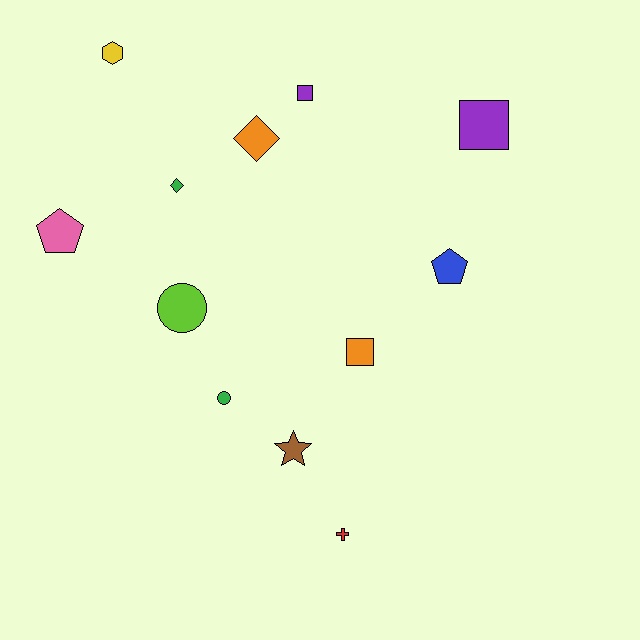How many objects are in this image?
There are 12 objects.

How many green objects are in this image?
There are 2 green objects.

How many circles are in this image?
There are 2 circles.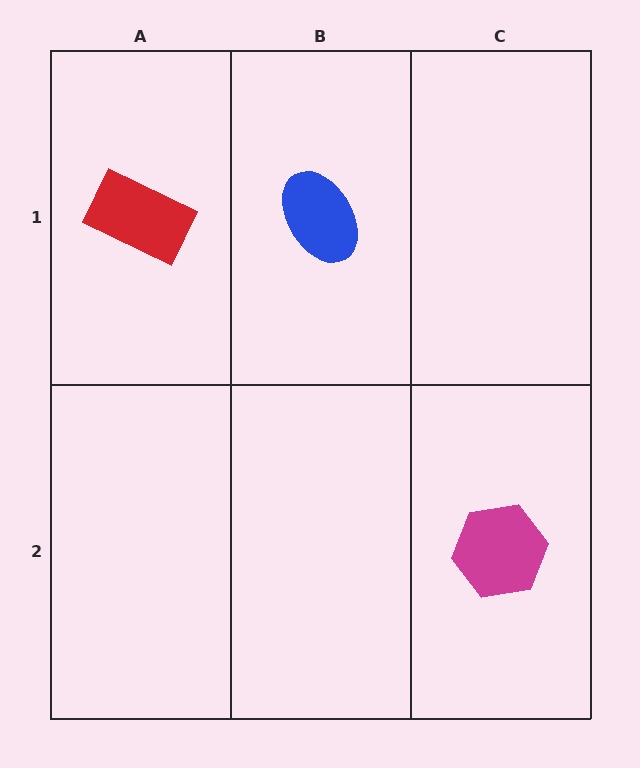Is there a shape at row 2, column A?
No, that cell is empty.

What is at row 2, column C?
A magenta hexagon.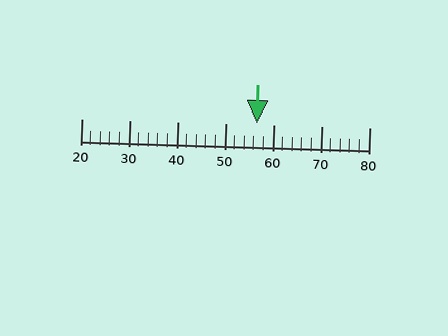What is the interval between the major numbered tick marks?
The major tick marks are spaced 10 units apart.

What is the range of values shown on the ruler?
The ruler shows values from 20 to 80.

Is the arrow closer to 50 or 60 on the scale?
The arrow is closer to 60.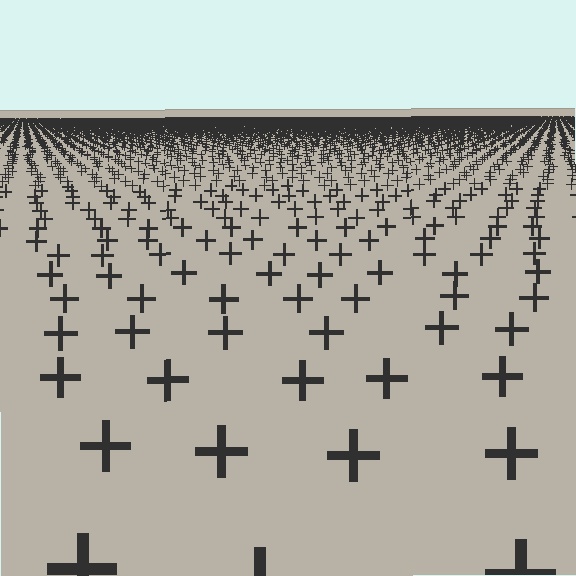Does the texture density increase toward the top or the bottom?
Density increases toward the top.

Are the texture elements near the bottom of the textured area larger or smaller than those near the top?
Larger. Near the bottom, elements are closer to the viewer and appear at a bigger on-screen size.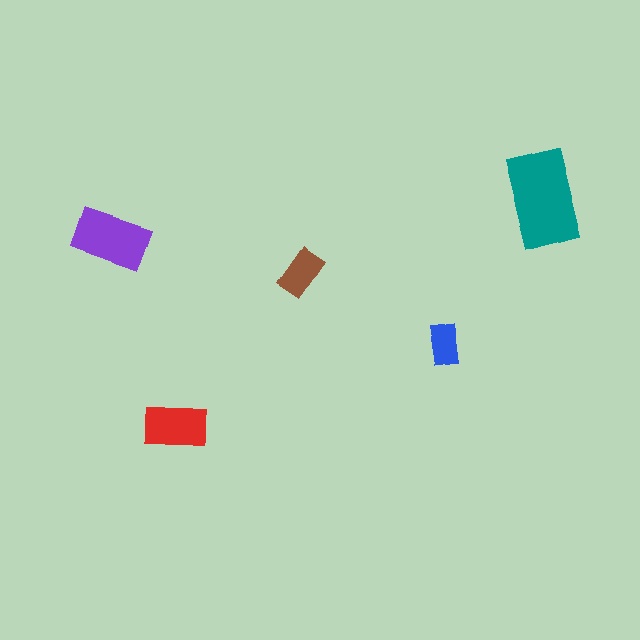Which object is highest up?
The teal rectangle is topmost.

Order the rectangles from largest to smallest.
the teal one, the purple one, the red one, the brown one, the blue one.